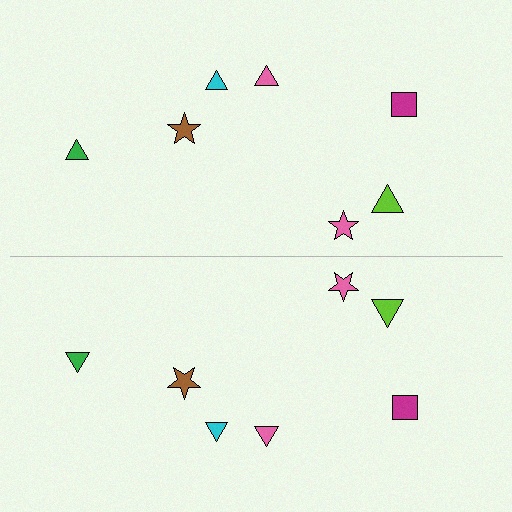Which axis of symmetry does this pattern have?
The pattern has a horizontal axis of symmetry running through the center of the image.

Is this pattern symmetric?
Yes, this pattern has bilateral (reflection) symmetry.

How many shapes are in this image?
There are 14 shapes in this image.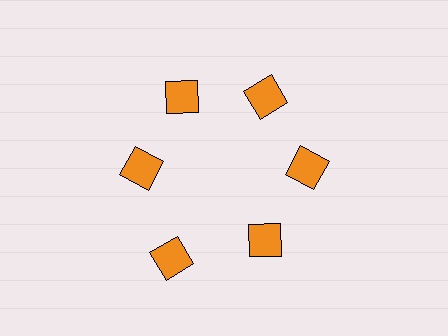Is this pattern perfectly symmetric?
No. The 6 orange squares are arranged in a ring, but one element near the 7 o'clock position is pushed outward from the center, breaking the 6-fold rotational symmetry.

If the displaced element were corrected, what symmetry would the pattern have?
It would have 6-fold rotational symmetry — the pattern would map onto itself every 60 degrees.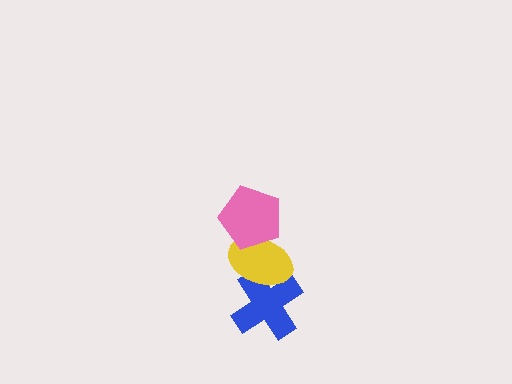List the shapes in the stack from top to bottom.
From top to bottom: the pink pentagon, the yellow ellipse, the blue cross.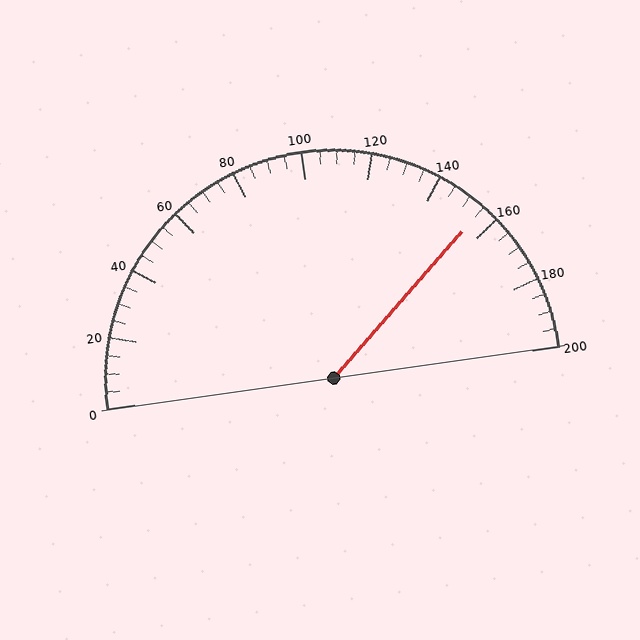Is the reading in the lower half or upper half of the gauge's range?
The reading is in the upper half of the range (0 to 200).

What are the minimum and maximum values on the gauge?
The gauge ranges from 0 to 200.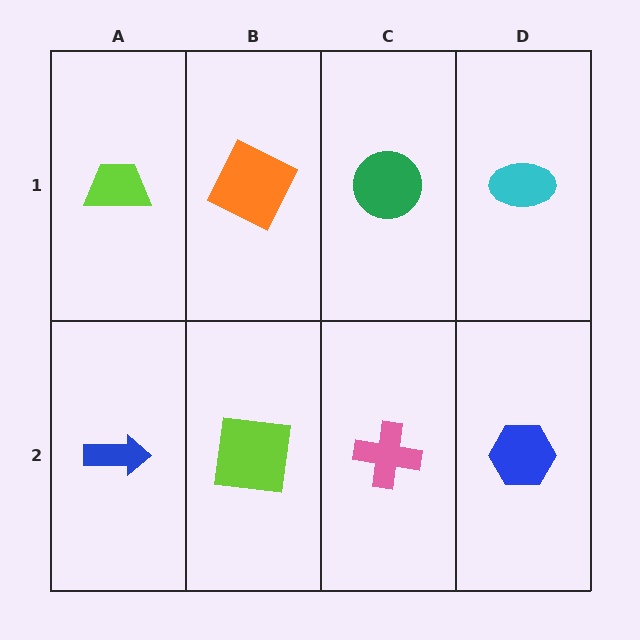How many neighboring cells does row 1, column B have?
3.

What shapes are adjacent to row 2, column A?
A lime trapezoid (row 1, column A), a lime square (row 2, column B).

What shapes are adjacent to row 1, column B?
A lime square (row 2, column B), a lime trapezoid (row 1, column A), a green circle (row 1, column C).